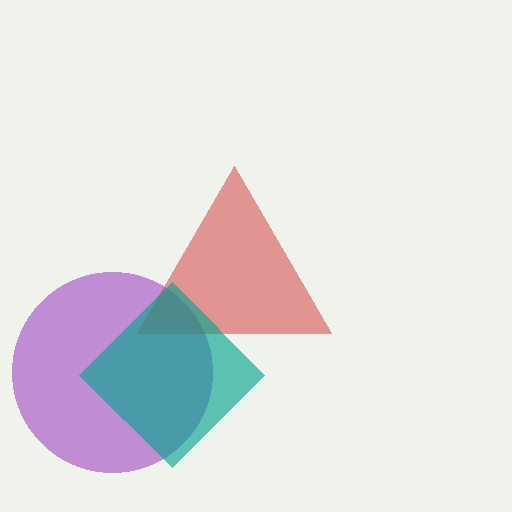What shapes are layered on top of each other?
The layered shapes are: a purple circle, a red triangle, a teal diamond.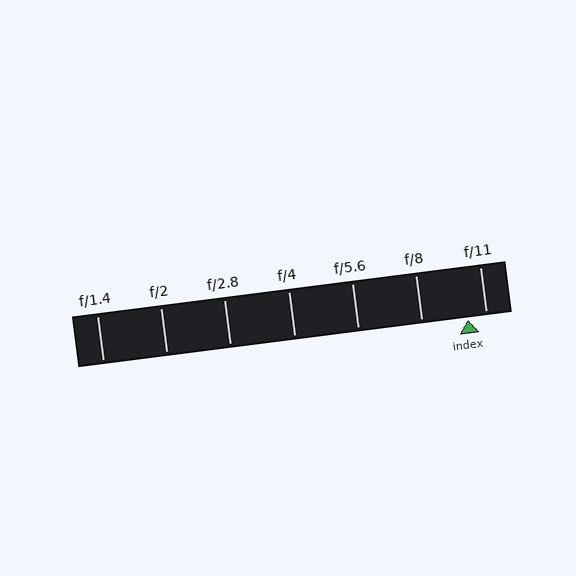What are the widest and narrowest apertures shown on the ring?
The widest aperture shown is f/1.4 and the narrowest is f/11.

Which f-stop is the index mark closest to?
The index mark is closest to f/11.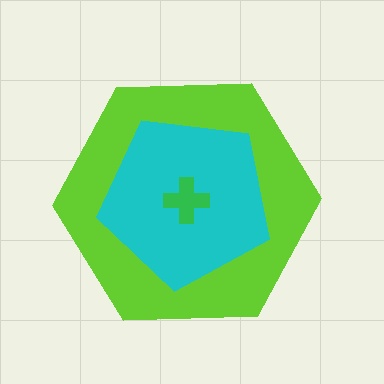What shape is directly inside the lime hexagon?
The cyan pentagon.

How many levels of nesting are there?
3.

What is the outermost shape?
The lime hexagon.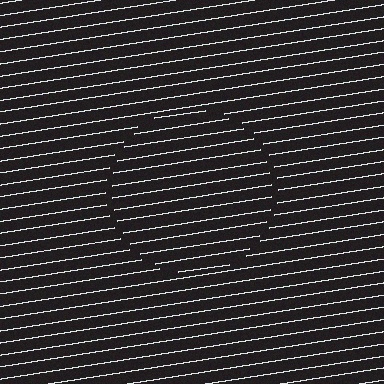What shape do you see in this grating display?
An illusory circle. The interior of the shape contains the same grating, shifted by half a period — the contour is defined by the phase discontinuity where line-ends from the inner and outer gratings abut.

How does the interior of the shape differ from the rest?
The interior of the shape contains the same grating, shifted by half a period — the contour is defined by the phase discontinuity where line-ends from the inner and outer gratings abut.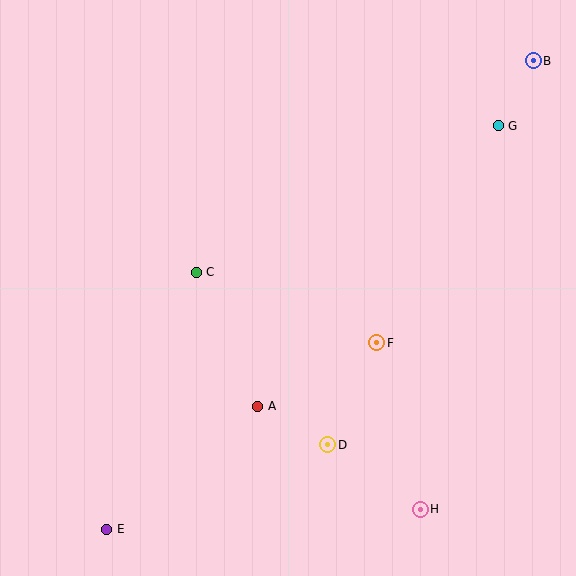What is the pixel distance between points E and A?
The distance between E and A is 194 pixels.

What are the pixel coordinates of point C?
Point C is at (196, 272).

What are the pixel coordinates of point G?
Point G is at (498, 126).